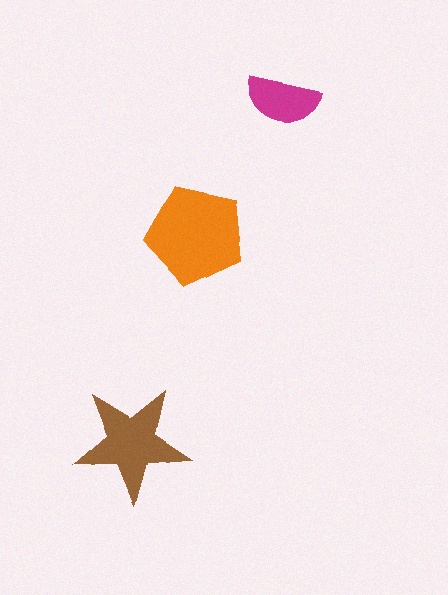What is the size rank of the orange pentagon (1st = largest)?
1st.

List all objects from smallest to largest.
The magenta semicircle, the brown star, the orange pentagon.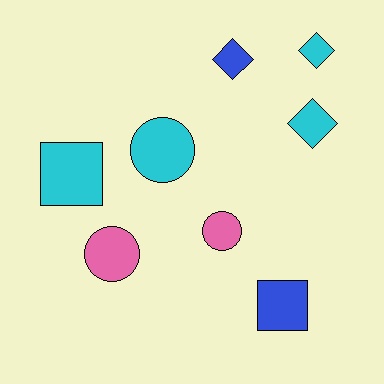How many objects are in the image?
There are 8 objects.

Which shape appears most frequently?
Circle, with 3 objects.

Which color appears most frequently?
Cyan, with 4 objects.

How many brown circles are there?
There are no brown circles.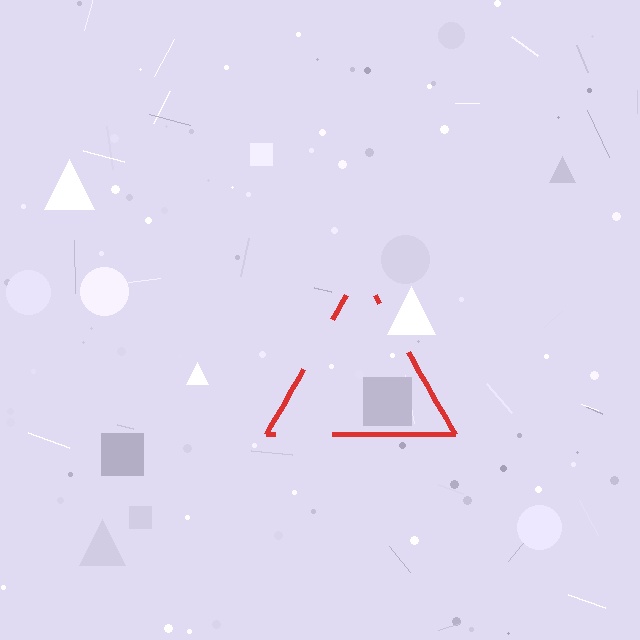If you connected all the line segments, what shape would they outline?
They would outline a triangle.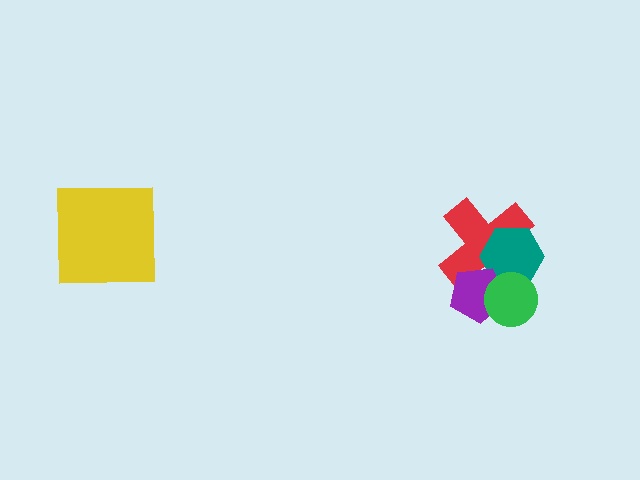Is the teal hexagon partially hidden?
Yes, it is partially covered by another shape.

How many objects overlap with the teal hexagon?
3 objects overlap with the teal hexagon.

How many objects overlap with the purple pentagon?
3 objects overlap with the purple pentagon.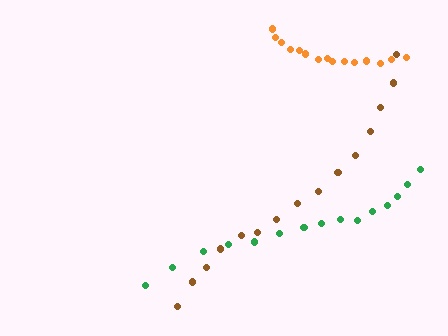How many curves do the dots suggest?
There are 3 distinct paths.